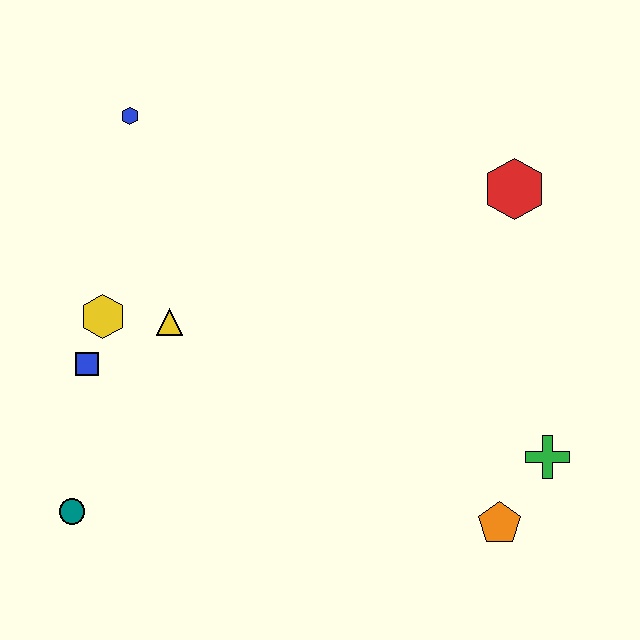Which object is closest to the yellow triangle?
The yellow hexagon is closest to the yellow triangle.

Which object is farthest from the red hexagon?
The teal circle is farthest from the red hexagon.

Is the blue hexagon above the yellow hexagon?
Yes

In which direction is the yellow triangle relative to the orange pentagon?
The yellow triangle is to the left of the orange pentagon.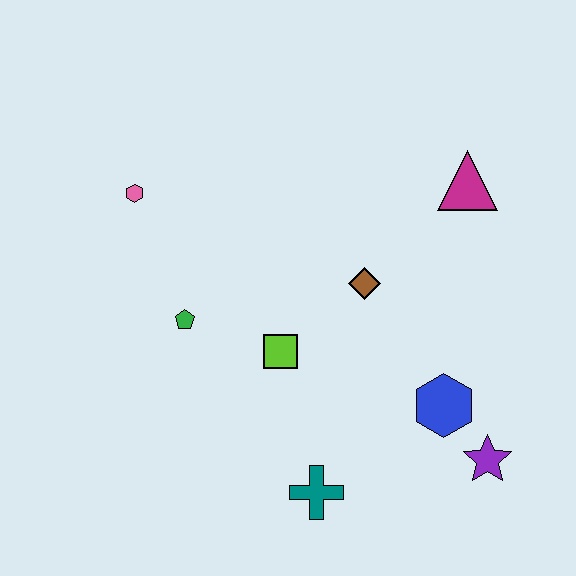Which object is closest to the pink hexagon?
The green pentagon is closest to the pink hexagon.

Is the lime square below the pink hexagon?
Yes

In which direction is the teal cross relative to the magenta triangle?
The teal cross is below the magenta triangle.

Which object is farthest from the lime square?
The magenta triangle is farthest from the lime square.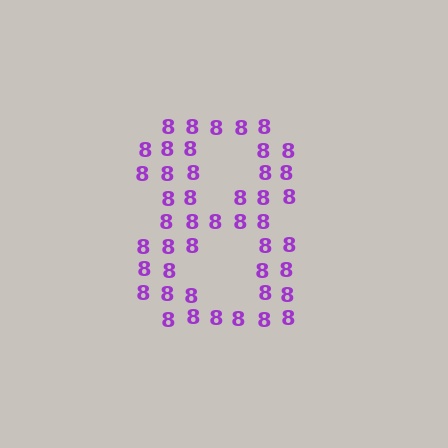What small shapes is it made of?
It is made of small digit 8's.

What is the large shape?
The large shape is the digit 8.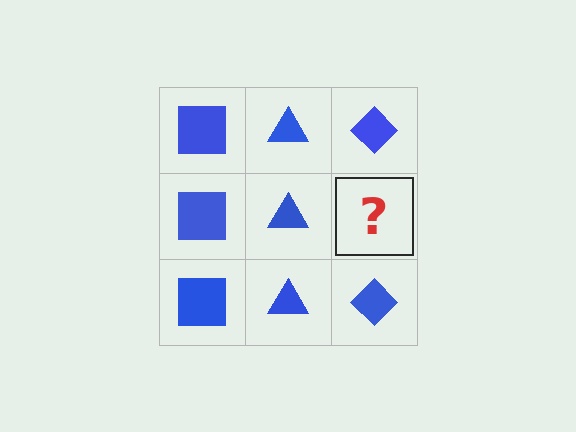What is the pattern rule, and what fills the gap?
The rule is that each column has a consistent shape. The gap should be filled with a blue diamond.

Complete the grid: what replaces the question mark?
The question mark should be replaced with a blue diamond.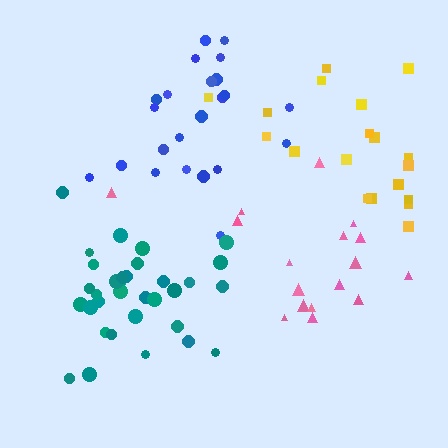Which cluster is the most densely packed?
Teal.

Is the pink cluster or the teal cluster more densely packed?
Teal.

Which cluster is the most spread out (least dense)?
Pink.